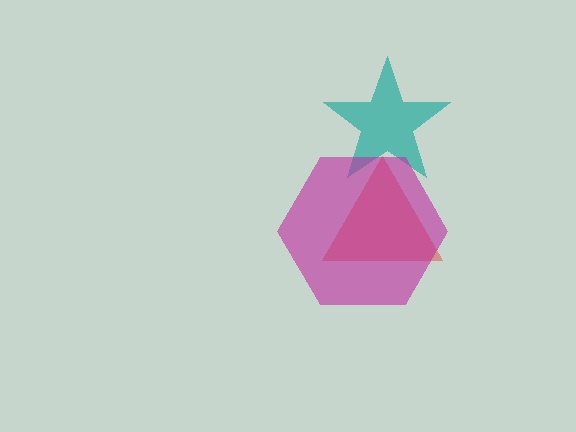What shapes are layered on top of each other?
The layered shapes are: a teal star, a red triangle, a magenta hexagon.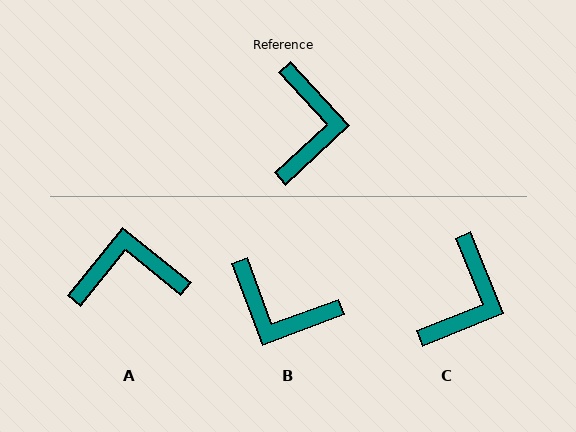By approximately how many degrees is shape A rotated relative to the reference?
Approximately 98 degrees counter-clockwise.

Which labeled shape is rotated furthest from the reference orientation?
B, about 112 degrees away.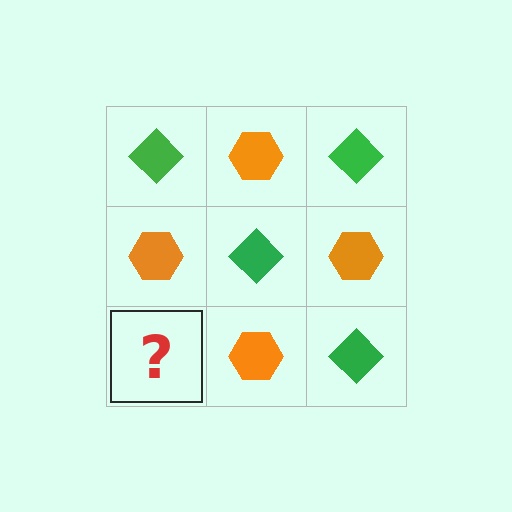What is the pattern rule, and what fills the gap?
The rule is that it alternates green diamond and orange hexagon in a checkerboard pattern. The gap should be filled with a green diamond.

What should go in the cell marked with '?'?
The missing cell should contain a green diamond.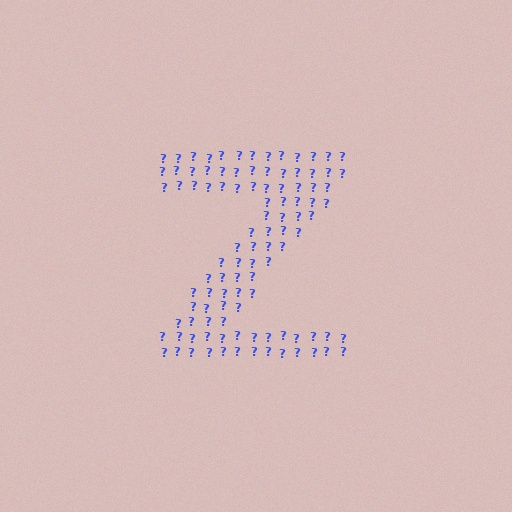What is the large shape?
The large shape is the letter Z.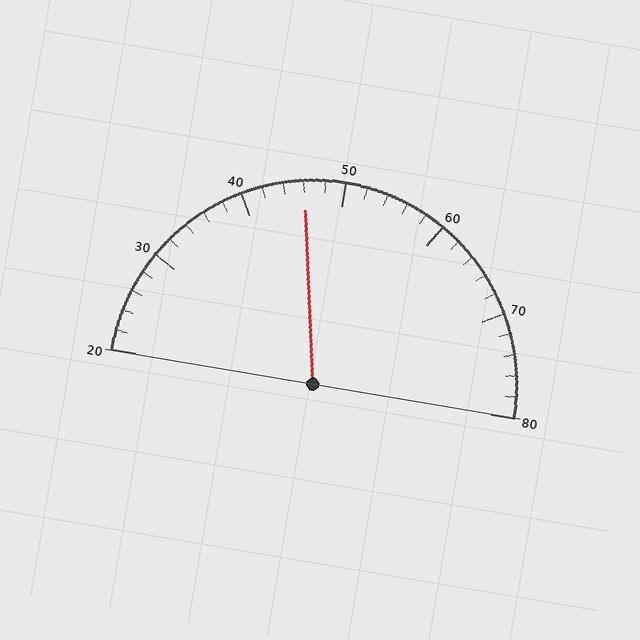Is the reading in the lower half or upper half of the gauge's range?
The reading is in the lower half of the range (20 to 80).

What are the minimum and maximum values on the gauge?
The gauge ranges from 20 to 80.